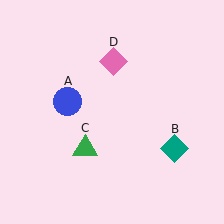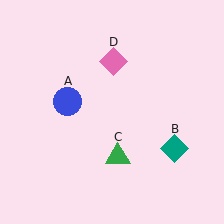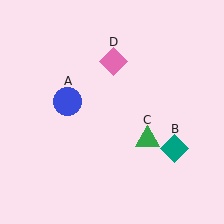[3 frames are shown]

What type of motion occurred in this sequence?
The green triangle (object C) rotated counterclockwise around the center of the scene.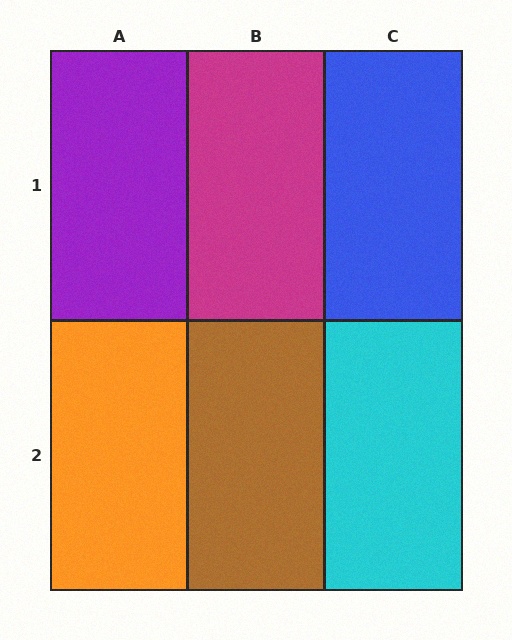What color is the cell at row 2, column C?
Cyan.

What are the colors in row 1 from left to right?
Purple, magenta, blue.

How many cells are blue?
1 cell is blue.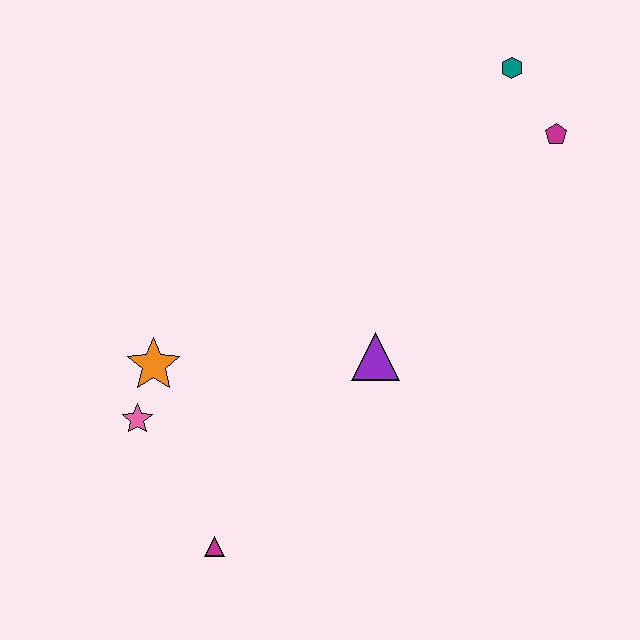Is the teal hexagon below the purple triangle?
No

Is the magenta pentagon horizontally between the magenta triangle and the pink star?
No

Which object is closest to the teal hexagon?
The magenta pentagon is closest to the teal hexagon.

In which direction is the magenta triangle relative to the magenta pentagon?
The magenta triangle is below the magenta pentagon.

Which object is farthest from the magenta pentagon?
The magenta triangle is farthest from the magenta pentagon.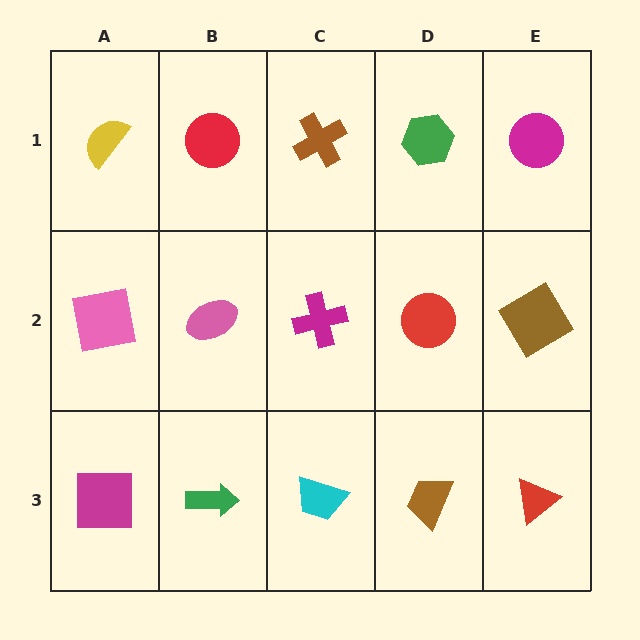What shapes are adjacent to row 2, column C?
A brown cross (row 1, column C), a cyan trapezoid (row 3, column C), a pink ellipse (row 2, column B), a red circle (row 2, column D).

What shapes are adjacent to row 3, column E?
A brown diamond (row 2, column E), a brown trapezoid (row 3, column D).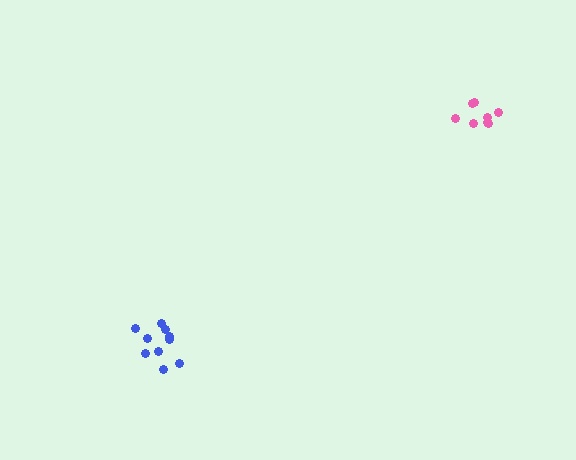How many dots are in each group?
Group 1: 8 dots, Group 2: 10 dots (18 total).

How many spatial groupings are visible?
There are 2 spatial groupings.